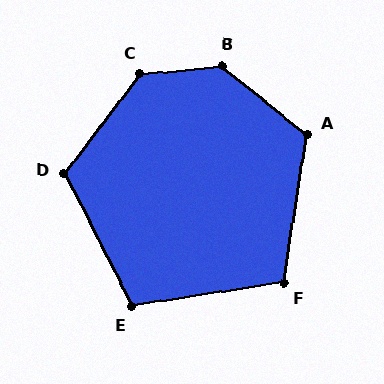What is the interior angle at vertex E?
Approximately 108 degrees (obtuse).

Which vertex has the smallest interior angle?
F, at approximately 108 degrees.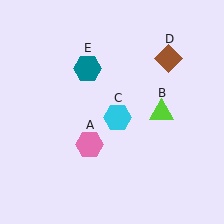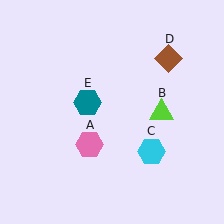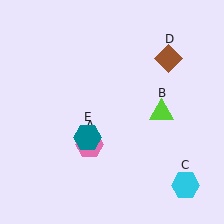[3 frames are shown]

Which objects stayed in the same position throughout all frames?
Pink hexagon (object A) and lime triangle (object B) and brown diamond (object D) remained stationary.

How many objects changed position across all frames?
2 objects changed position: cyan hexagon (object C), teal hexagon (object E).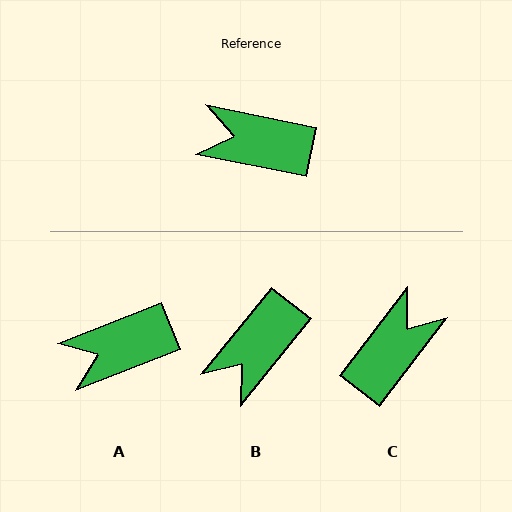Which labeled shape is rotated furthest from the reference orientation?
C, about 116 degrees away.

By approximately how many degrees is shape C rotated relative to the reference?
Approximately 116 degrees clockwise.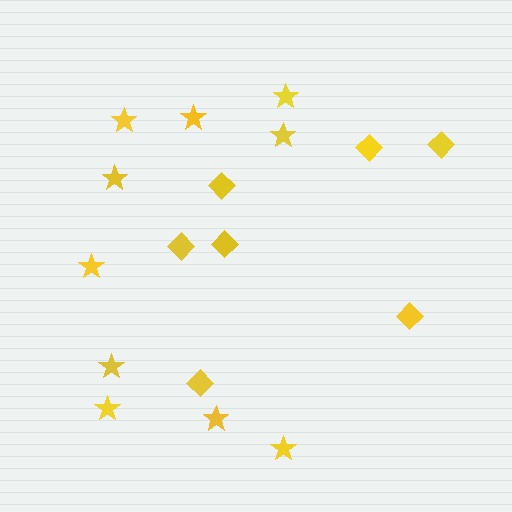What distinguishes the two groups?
There are 2 groups: one group of stars (10) and one group of diamonds (7).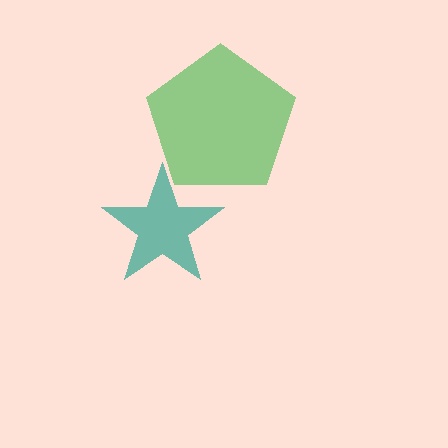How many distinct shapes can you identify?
There are 2 distinct shapes: a green pentagon, a teal star.